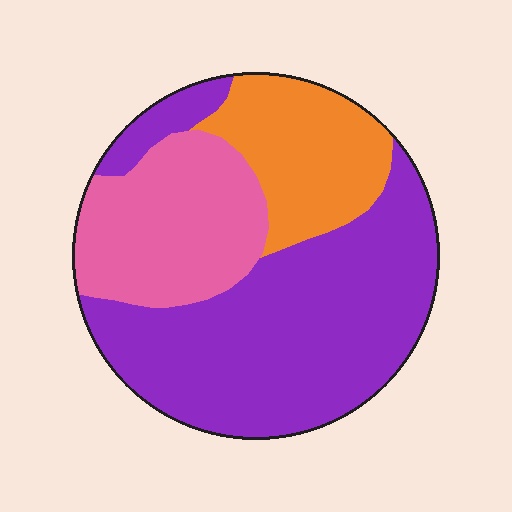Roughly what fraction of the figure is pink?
Pink covers 25% of the figure.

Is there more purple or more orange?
Purple.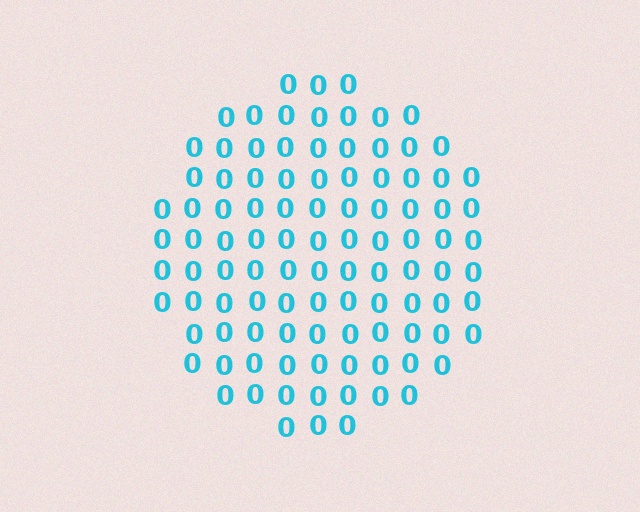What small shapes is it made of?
It is made of small digit 0's.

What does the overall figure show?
The overall figure shows a circle.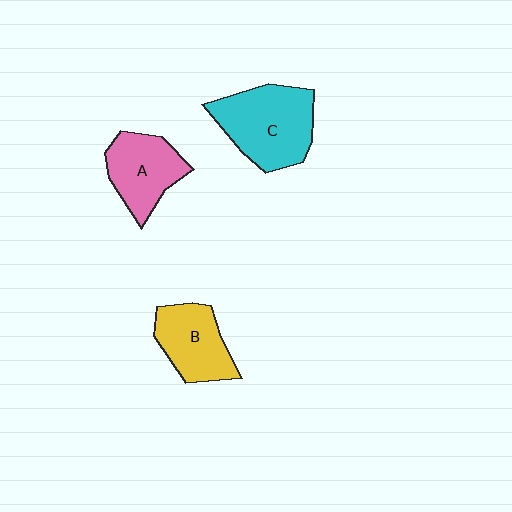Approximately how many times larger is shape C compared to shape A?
Approximately 1.4 times.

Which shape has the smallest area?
Shape B (yellow).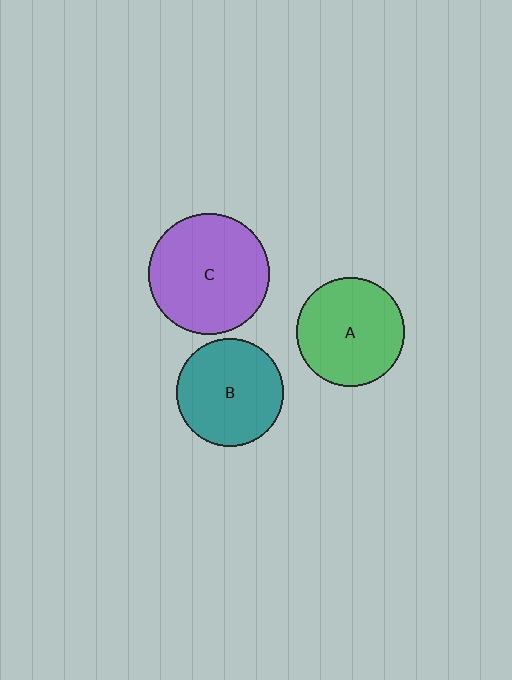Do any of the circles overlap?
No, none of the circles overlap.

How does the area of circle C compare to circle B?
Approximately 1.3 times.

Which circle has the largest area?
Circle C (purple).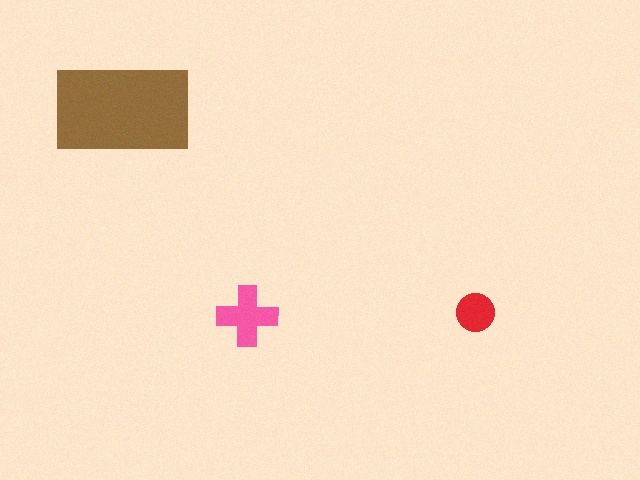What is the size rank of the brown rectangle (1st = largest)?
1st.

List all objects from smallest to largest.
The red circle, the pink cross, the brown rectangle.